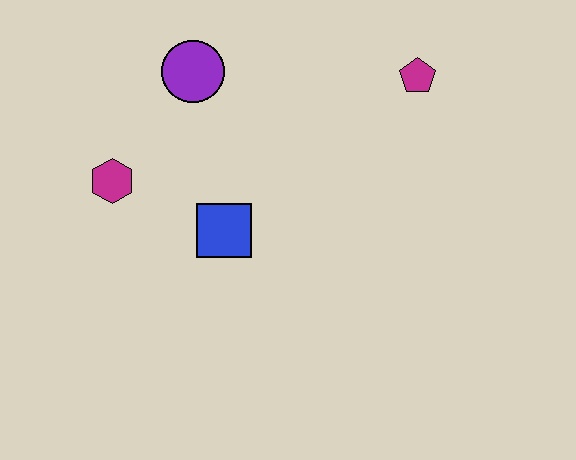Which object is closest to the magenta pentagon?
The purple circle is closest to the magenta pentagon.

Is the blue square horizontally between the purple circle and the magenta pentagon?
Yes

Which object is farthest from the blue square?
The magenta pentagon is farthest from the blue square.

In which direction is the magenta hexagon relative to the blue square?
The magenta hexagon is to the left of the blue square.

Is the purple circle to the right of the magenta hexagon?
Yes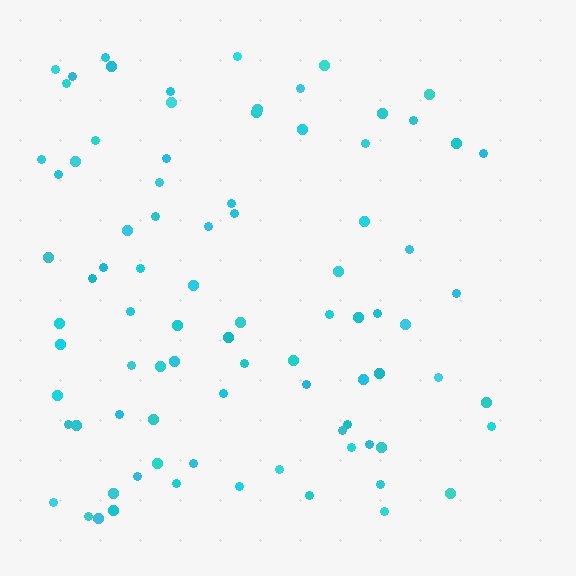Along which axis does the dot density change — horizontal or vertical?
Horizontal.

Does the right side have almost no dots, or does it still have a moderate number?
Still a moderate number, just noticeably fewer than the left.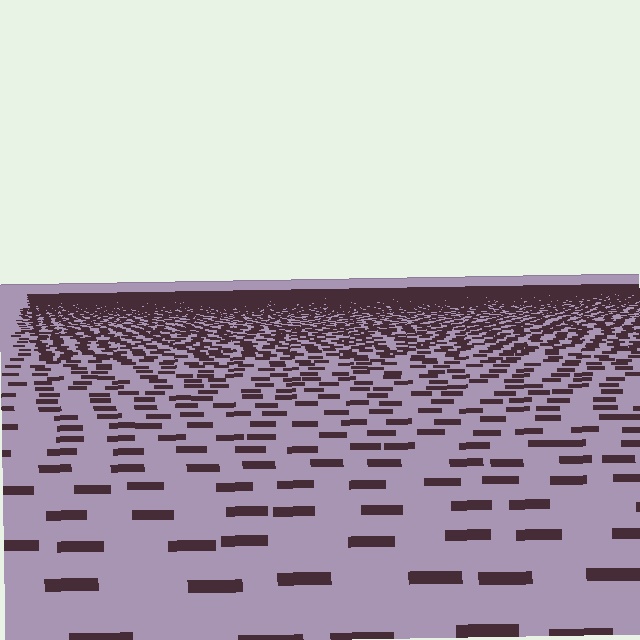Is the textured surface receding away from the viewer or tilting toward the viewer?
The surface is receding away from the viewer. Texture elements get smaller and denser toward the top.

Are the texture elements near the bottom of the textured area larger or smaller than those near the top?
Larger. Near the bottom, elements are closer to the viewer and appear at a bigger on-screen size.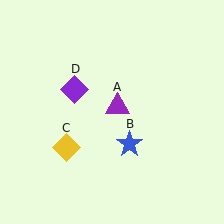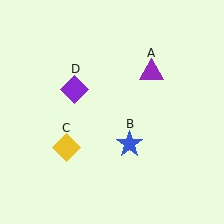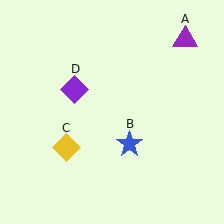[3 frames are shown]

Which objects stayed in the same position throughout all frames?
Blue star (object B) and yellow diamond (object C) and purple diamond (object D) remained stationary.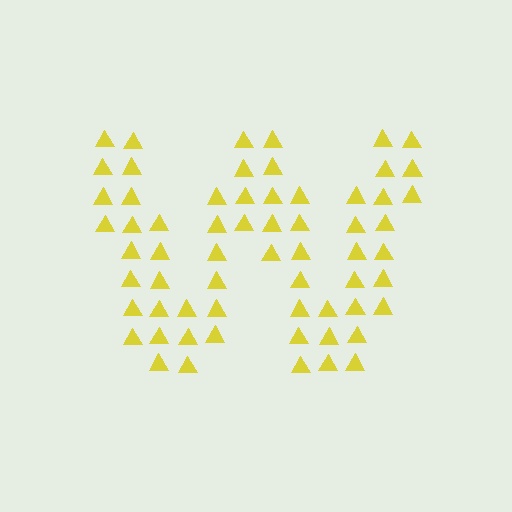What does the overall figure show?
The overall figure shows the letter W.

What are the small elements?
The small elements are triangles.